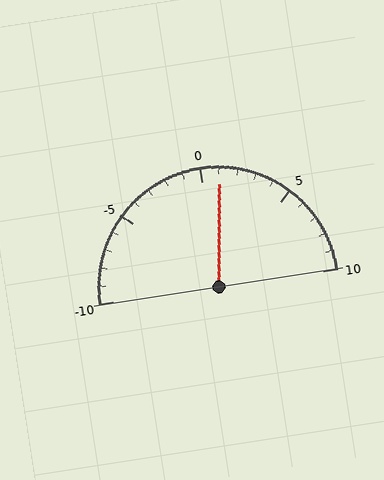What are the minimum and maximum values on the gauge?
The gauge ranges from -10 to 10.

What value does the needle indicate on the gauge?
The needle indicates approximately 1.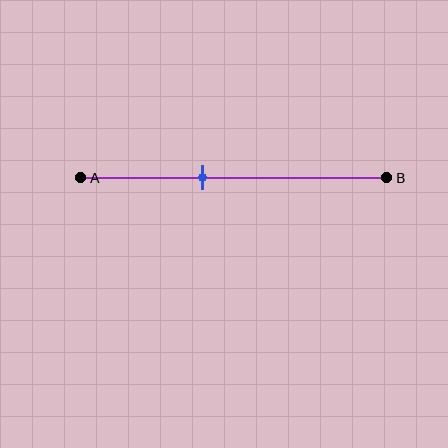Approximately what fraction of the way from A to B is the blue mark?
The blue mark is approximately 40% of the way from A to B.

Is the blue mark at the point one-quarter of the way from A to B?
No, the mark is at about 40% from A, not at the 25% one-quarter point.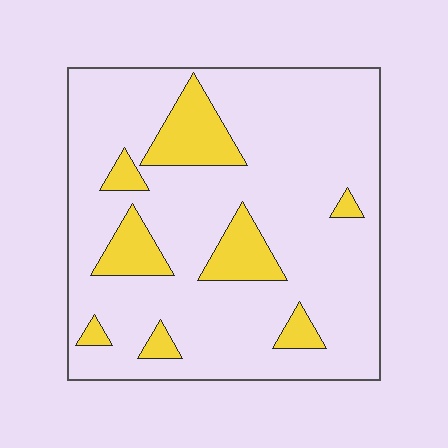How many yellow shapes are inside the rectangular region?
8.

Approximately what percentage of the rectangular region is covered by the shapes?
Approximately 15%.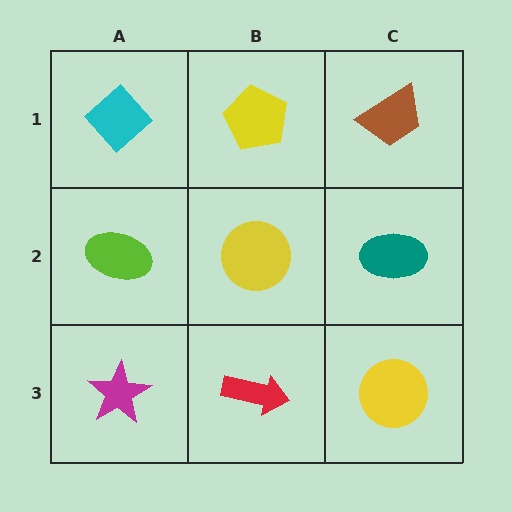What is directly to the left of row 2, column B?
A lime ellipse.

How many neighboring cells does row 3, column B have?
3.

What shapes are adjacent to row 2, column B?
A yellow pentagon (row 1, column B), a red arrow (row 3, column B), a lime ellipse (row 2, column A), a teal ellipse (row 2, column C).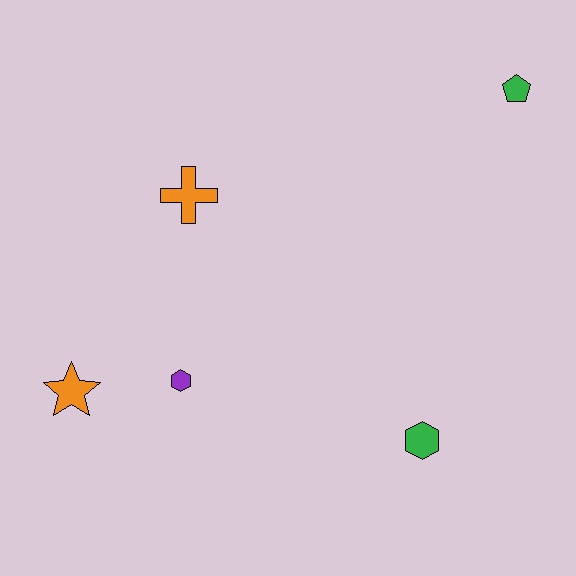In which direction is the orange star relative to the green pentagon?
The orange star is to the left of the green pentagon.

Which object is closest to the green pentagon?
The orange cross is closest to the green pentagon.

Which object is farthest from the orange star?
The green pentagon is farthest from the orange star.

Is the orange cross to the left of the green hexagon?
Yes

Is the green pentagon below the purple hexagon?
No